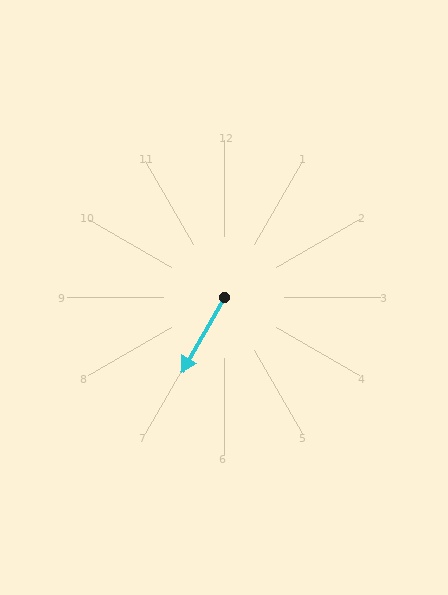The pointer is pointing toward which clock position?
Roughly 7 o'clock.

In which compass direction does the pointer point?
Southwest.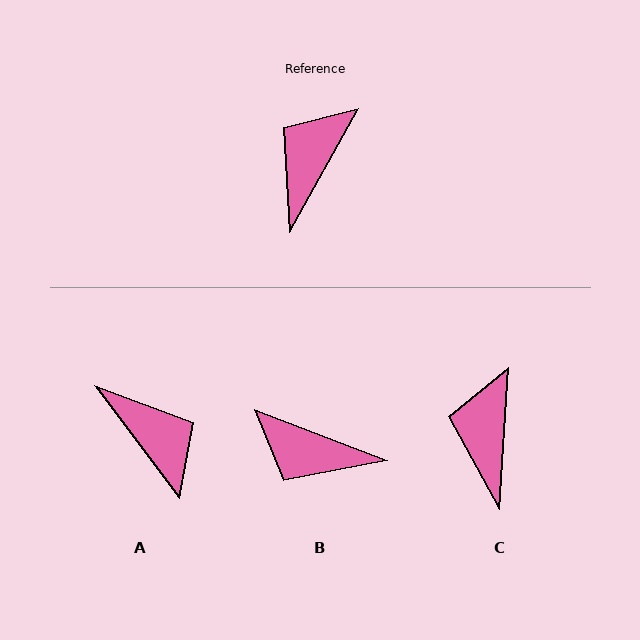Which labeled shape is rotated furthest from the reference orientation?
A, about 114 degrees away.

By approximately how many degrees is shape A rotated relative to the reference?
Approximately 114 degrees clockwise.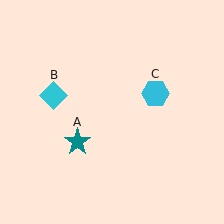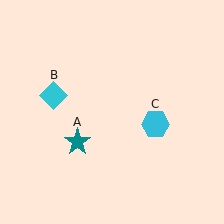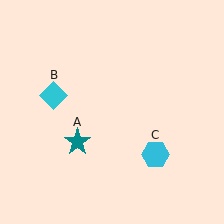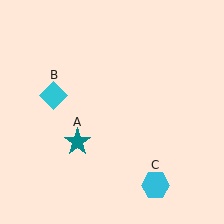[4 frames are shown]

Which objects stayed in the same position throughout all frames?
Teal star (object A) and cyan diamond (object B) remained stationary.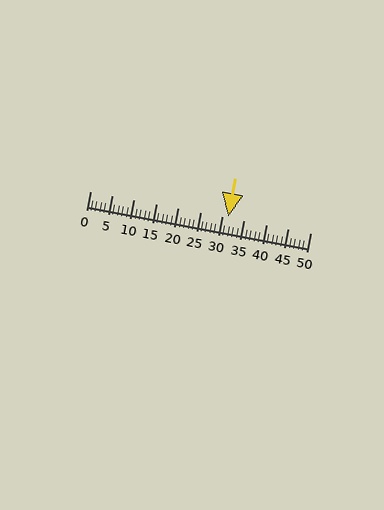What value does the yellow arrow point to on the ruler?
The yellow arrow points to approximately 31.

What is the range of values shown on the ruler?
The ruler shows values from 0 to 50.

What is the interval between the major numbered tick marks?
The major tick marks are spaced 5 units apart.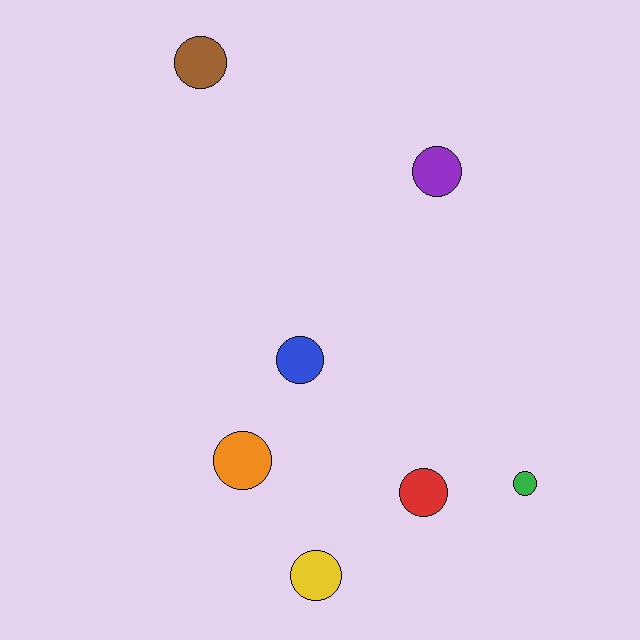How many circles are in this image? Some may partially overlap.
There are 7 circles.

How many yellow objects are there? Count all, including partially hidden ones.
There is 1 yellow object.